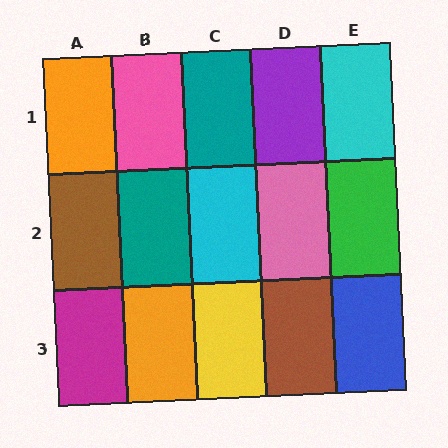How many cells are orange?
2 cells are orange.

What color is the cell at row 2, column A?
Brown.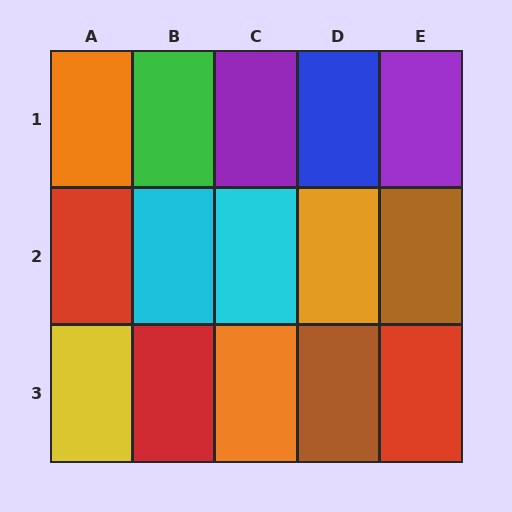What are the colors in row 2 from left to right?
Red, cyan, cyan, orange, brown.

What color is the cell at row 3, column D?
Brown.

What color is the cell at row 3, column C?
Orange.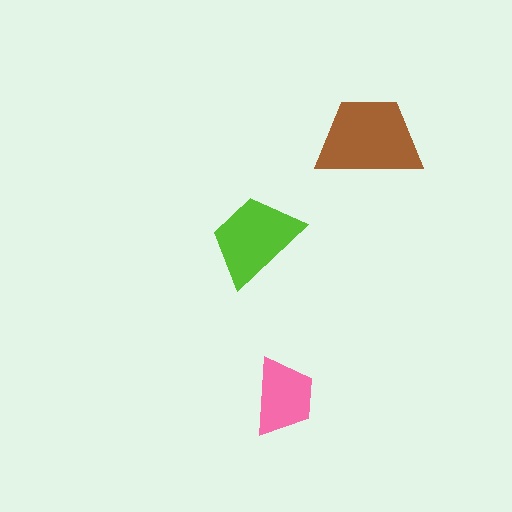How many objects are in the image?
There are 3 objects in the image.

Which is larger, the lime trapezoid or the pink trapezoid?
The lime one.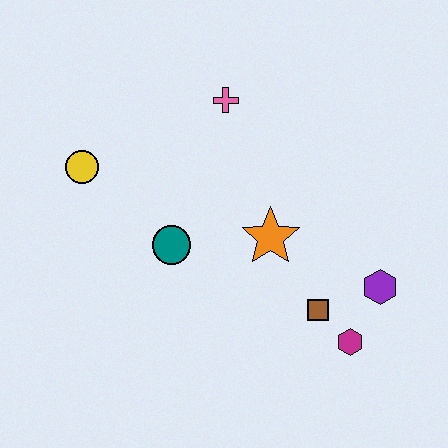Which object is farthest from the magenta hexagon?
The yellow circle is farthest from the magenta hexagon.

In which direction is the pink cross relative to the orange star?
The pink cross is above the orange star.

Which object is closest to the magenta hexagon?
The brown square is closest to the magenta hexagon.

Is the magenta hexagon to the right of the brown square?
Yes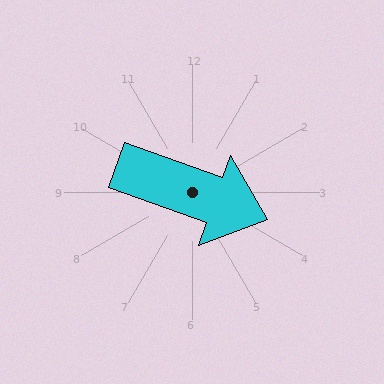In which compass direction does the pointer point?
East.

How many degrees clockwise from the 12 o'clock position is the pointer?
Approximately 110 degrees.